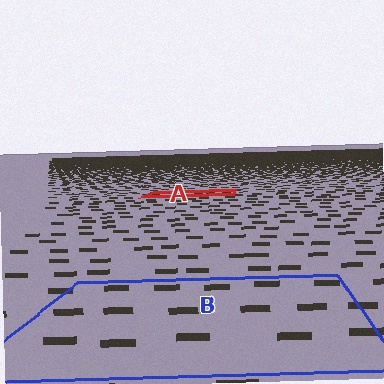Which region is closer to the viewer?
Region B is closer. The texture elements there are larger and more spread out.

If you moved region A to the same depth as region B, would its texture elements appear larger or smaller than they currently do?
They would appear larger. At a closer depth, the same texture elements are projected at a bigger on-screen size.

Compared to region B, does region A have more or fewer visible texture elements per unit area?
Region A has more texture elements per unit area — they are packed more densely because it is farther away.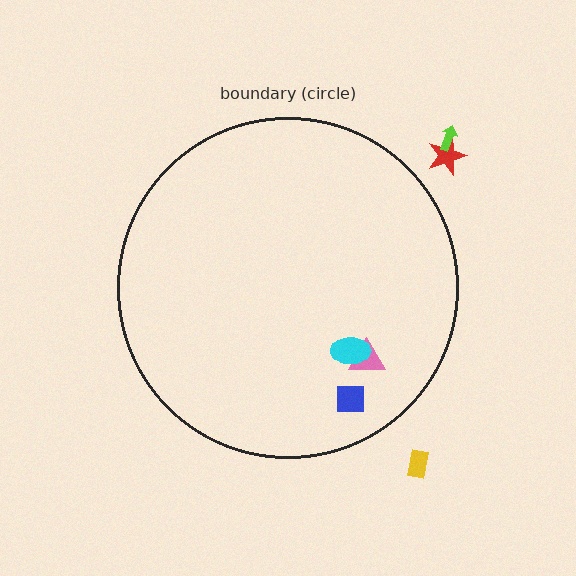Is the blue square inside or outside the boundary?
Inside.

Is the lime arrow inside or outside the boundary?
Outside.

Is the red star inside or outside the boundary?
Outside.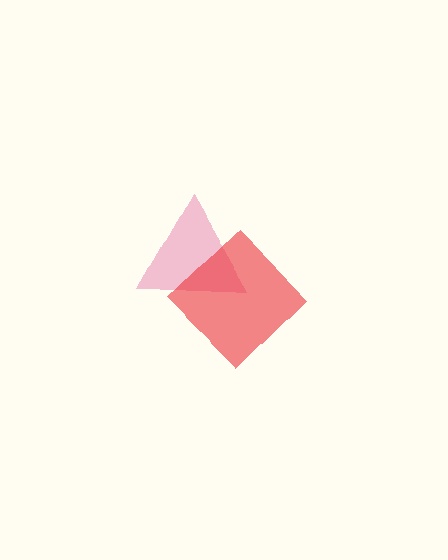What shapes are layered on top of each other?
The layered shapes are: a pink triangle, a red diamond.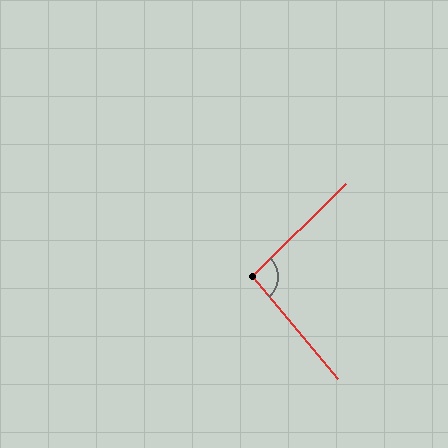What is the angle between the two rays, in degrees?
Approximately 95 degrees.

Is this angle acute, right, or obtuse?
It is obtuse.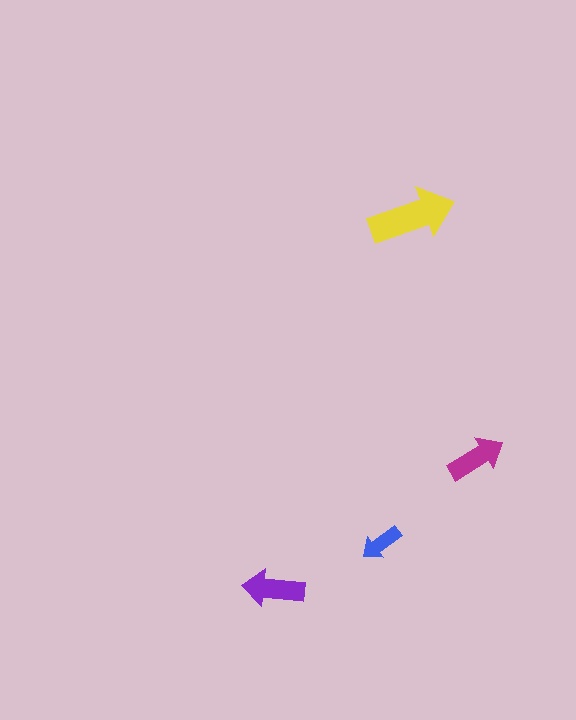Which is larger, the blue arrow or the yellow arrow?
The yellow one.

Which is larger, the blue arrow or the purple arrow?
The purple one.